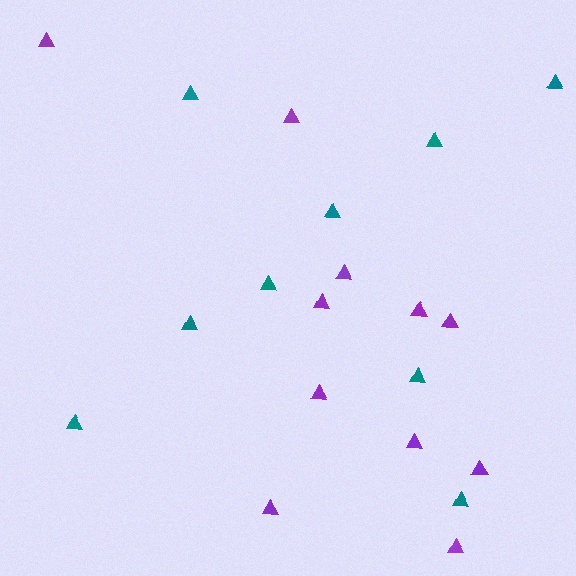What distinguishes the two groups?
There are 2 groups: one group of teal triangles (9) and one group of purple triangles (11).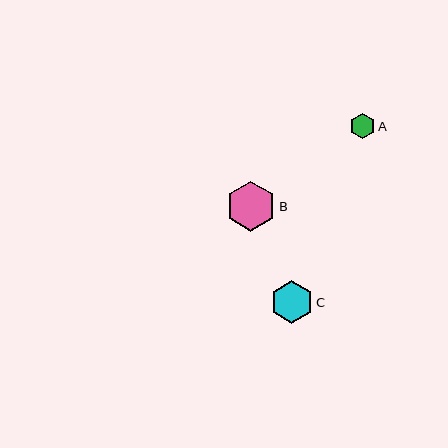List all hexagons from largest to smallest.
From largest to smallest: B, C, A.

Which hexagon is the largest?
Hexagon B is the largest with a size of approximately 50 pixels.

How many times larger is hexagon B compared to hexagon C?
Hexagon B is approximately 1.2 times the size of hexagon C.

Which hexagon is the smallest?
Hexagon A is the smallest with a size of approximately 25 pixels.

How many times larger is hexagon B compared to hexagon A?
Hexagon B is approximately 2.0 times the size of hexagon A.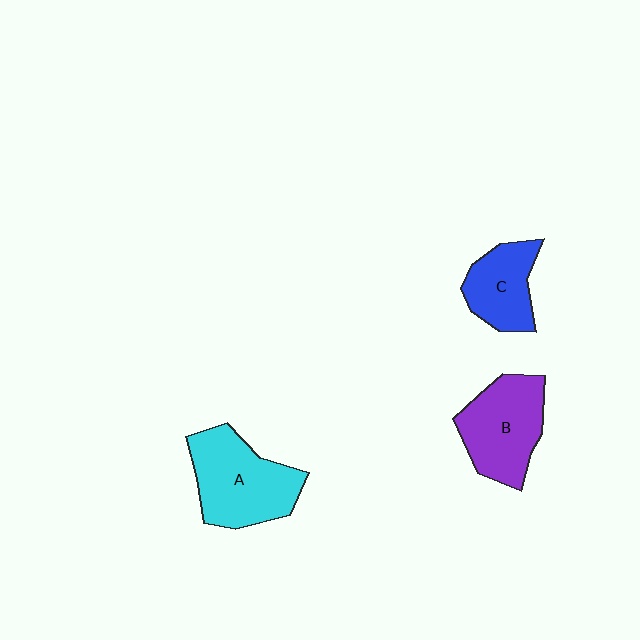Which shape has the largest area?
Shape A (cyan).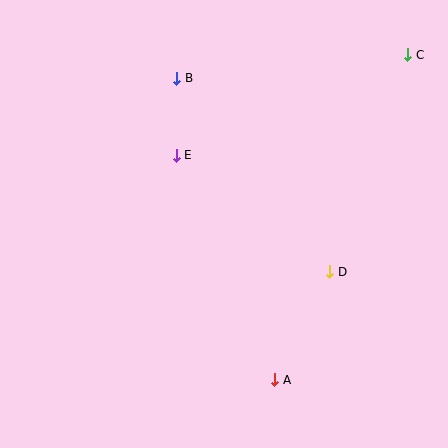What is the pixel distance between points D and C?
The distance between D and C is 231 pixels.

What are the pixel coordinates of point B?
Point B is at (177, 78).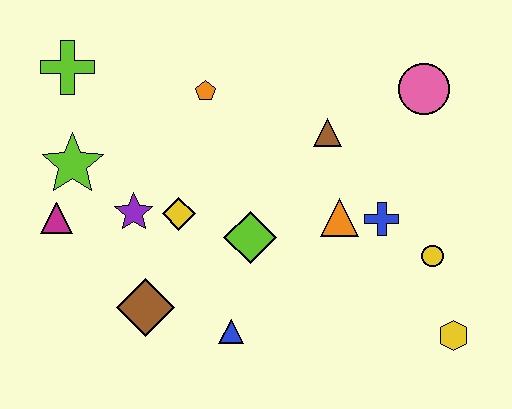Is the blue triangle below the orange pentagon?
Yes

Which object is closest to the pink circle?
The brown triangle is closest to the pink circle.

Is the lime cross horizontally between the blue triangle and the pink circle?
No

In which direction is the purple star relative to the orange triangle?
The purple star is to the left of the orange triangle.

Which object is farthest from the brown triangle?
The magenta triangle is farthest from the brown triangle.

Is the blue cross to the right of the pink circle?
No